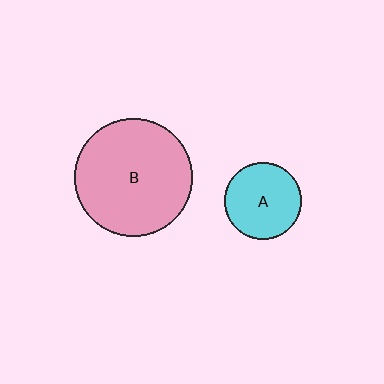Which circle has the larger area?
Circle B (pink).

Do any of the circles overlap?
No, none of the circles overlap.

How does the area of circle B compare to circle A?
Approximately 2.3 times.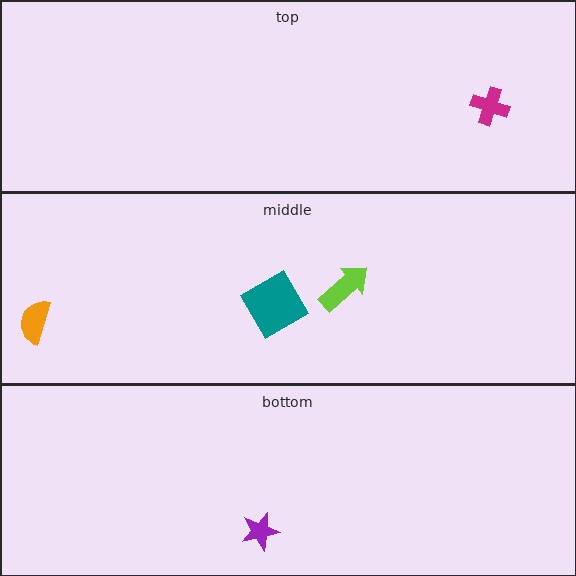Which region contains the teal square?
The middle region.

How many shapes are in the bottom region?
1.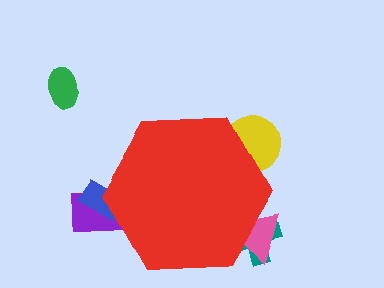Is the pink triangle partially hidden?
Yes, the pink triangle is partially hidden behind the red hexagon.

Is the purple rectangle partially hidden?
Yes, the purple rectangle is partially hidden behind the red hexagon.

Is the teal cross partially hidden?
Yes, the teal cross is partially hidden behind the red hexagon.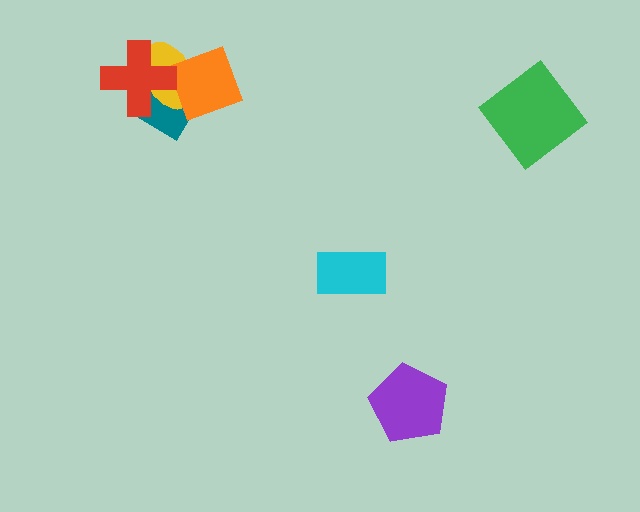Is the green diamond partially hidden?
No, no other shape covers it.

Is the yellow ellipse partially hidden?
Yes, it is partially covered by another shape.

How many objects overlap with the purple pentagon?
0 objects overlap with the purple pentagon.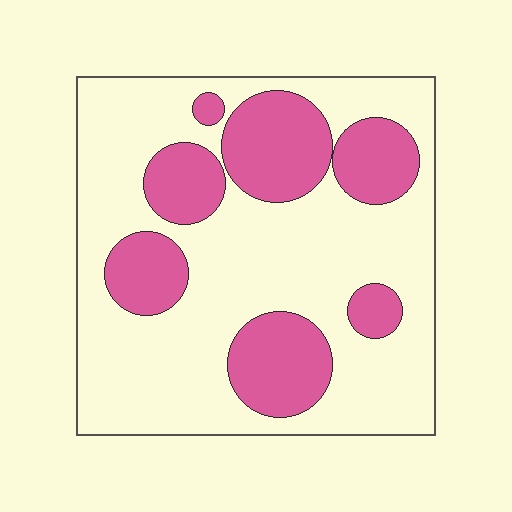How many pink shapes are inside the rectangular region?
7.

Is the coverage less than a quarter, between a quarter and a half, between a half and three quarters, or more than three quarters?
Between a quarter and a half.